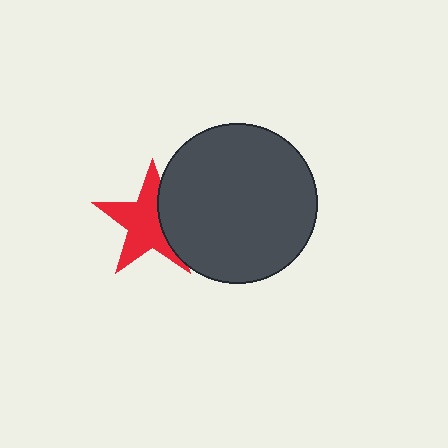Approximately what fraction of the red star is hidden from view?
Roughly 33% of the red star is hidden behind the dark gray circle.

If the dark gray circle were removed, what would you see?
You would see the complete red star.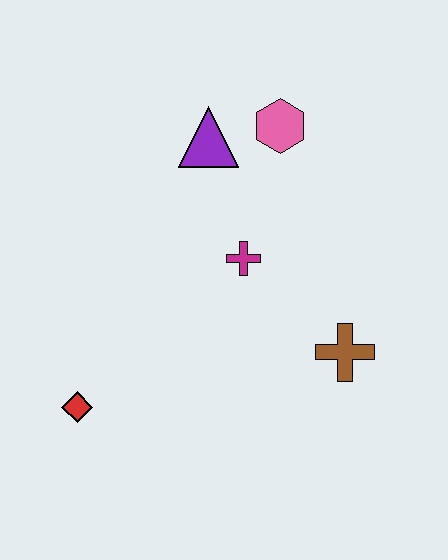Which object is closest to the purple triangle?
The pink hexagon is closest to the purple triangle.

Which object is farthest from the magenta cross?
The red diamond is farthest from the magenta cross.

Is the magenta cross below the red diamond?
No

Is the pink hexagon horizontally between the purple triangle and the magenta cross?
No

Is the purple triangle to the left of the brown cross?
Yes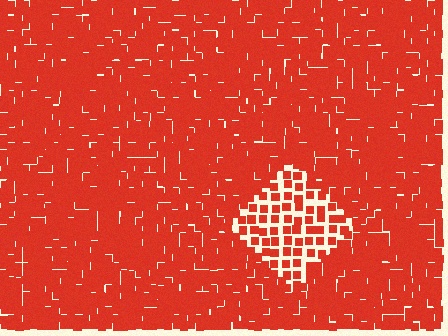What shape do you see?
I see a diamond.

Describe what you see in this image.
The image contains small red elements arranged at two different densities. A diamond-shaped region is visible where the elements are less densely packed than the surrounding area.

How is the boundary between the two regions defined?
The boundary is defined by a change in element density (approximately 2.3x ratio). All elements are the same color, size, and shape.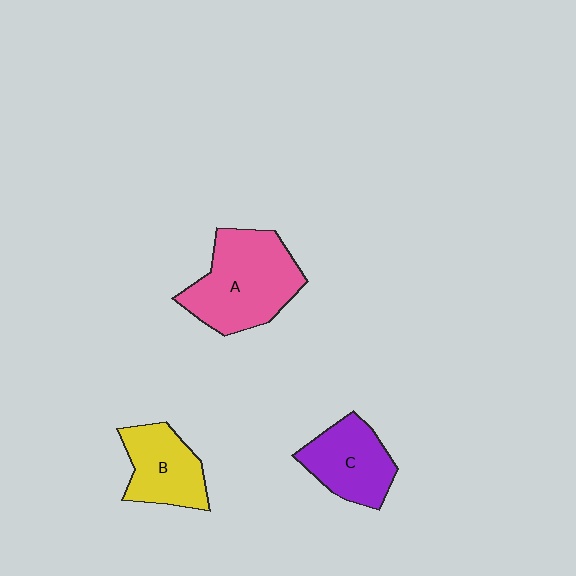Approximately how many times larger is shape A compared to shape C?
Approximately 1.5 times.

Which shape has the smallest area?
Shape B (yellow).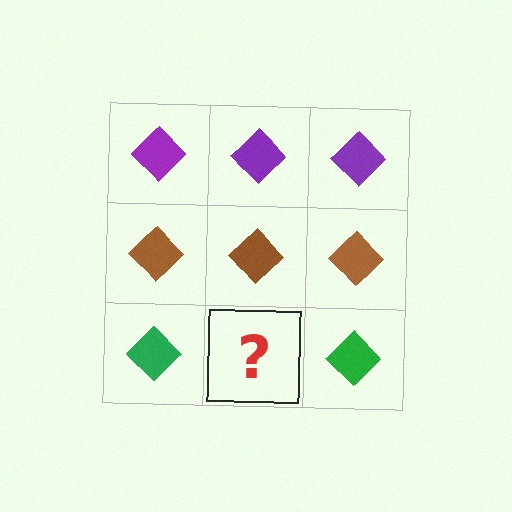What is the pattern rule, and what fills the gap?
The rule is that each row has a consistent color. The gap should be filled with a green diamond.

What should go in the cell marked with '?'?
The missing cell should contain a green diamond.